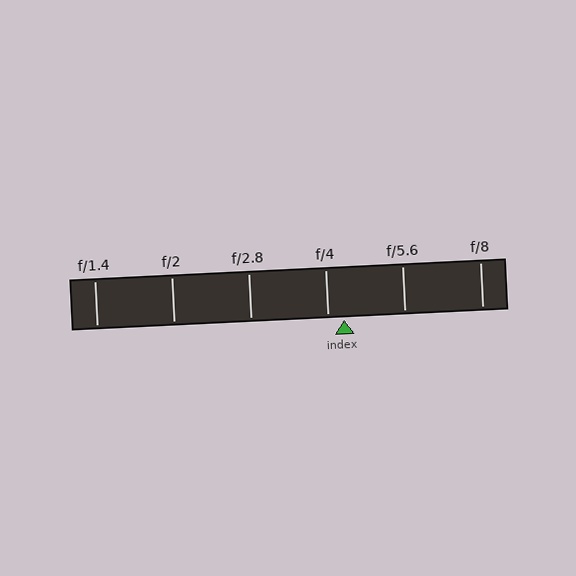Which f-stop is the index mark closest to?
The index mark is closest to f/4.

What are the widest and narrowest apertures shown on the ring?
The widest aperture shown is f/1.4 and the narrowest is f/8.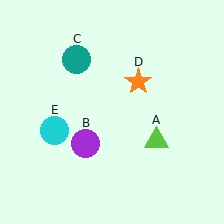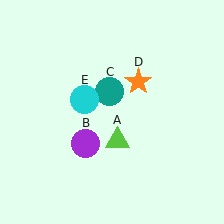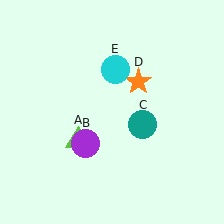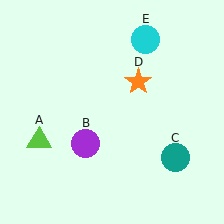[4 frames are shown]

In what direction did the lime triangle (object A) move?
The lime triangle (object A) moved left.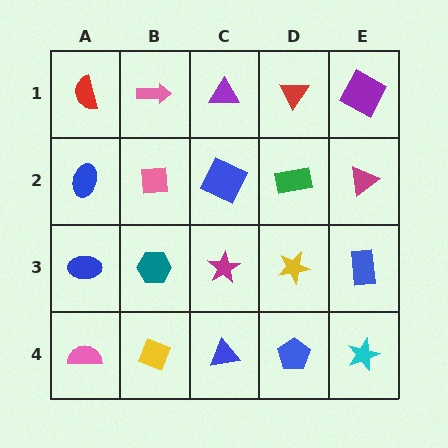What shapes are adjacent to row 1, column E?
A magenta triangle (row 2, column E), a red triangle (row 1, column D).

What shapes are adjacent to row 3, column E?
A magenta triangle (row 2, column E), a cyan star (row 4, column E), a yellow star (row 3, column D).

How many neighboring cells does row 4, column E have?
2.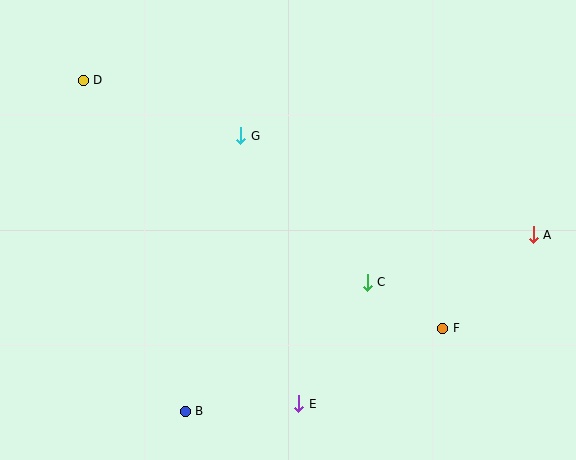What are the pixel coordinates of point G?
Point G is at (241, 136).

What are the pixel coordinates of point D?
Point D is at (83, 80).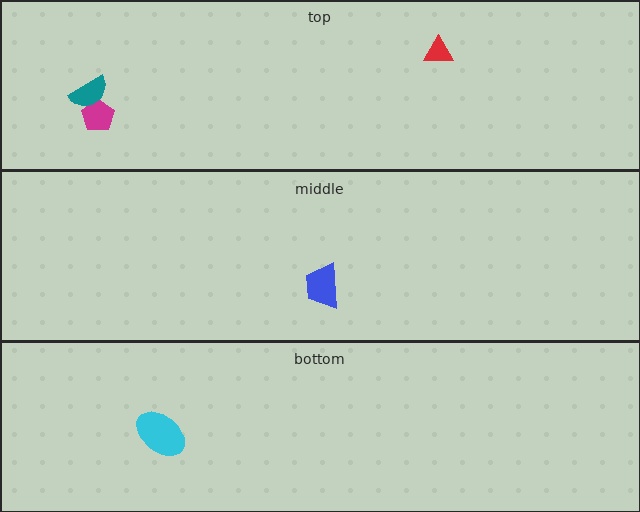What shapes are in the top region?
The red triangle, the magenta pentagon, the teal semicircle.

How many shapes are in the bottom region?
1.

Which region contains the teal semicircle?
The top region.